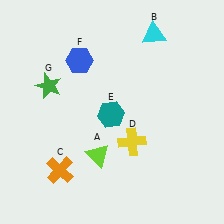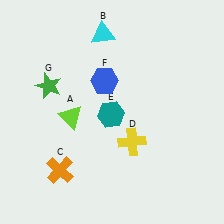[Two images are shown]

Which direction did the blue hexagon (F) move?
The blue hexagon (F) moved right.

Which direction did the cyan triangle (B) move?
The cyan triangle (B) moved left.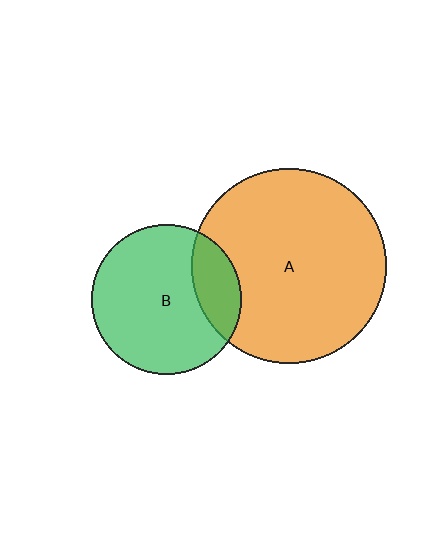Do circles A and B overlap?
Yes.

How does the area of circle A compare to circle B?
Approximately 1.7 times.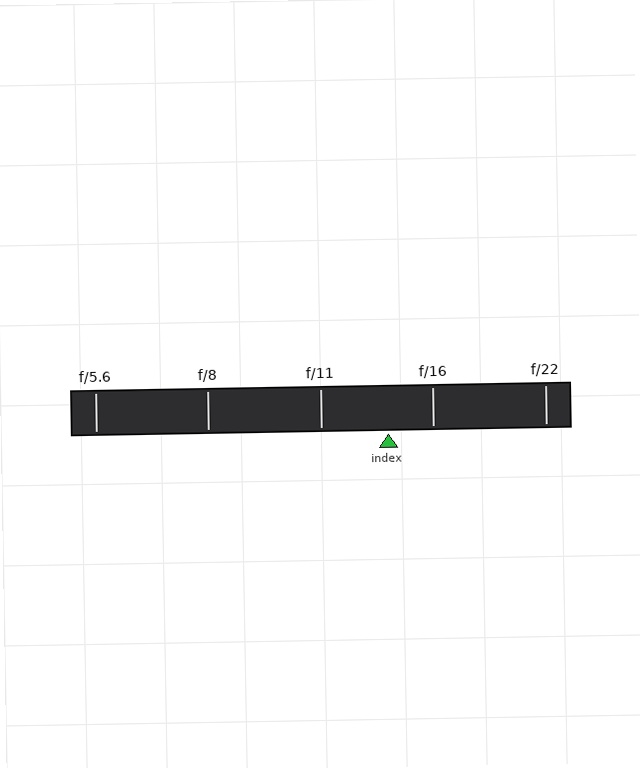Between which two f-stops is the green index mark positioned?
The index mark is between f/11 and f/16.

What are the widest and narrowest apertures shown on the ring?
The widest aperture shown is f/5.6 and the narrowest is f/22.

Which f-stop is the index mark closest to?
The index mark is closest to f/16.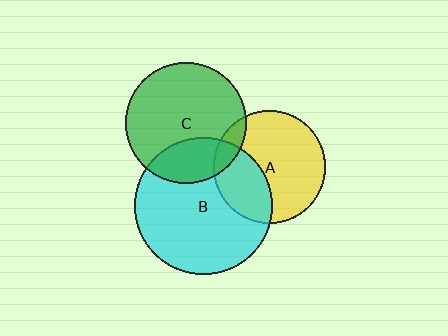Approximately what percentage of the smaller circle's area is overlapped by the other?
Approximately 10%.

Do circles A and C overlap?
Yes.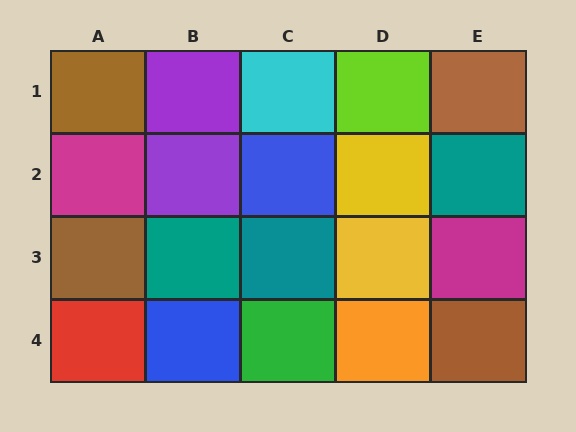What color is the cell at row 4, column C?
Green.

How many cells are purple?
2 cells are purple.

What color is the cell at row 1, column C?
Cyan.